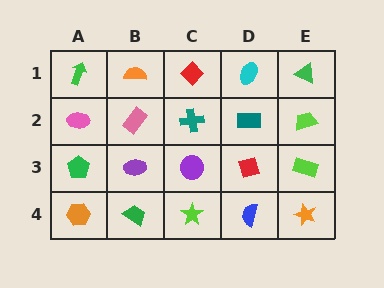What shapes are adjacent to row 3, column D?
A teal rectangle (row 2, column D), a blue semicircle (row 4, column D), a purple circle (row 3, column C), a lime rectangle (row 3, column E).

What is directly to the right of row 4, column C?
A blue semicircle.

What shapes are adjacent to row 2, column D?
A cyan ellipse (row 1, column D), a red diamond (row 3, column D), a teal cross (row 2, column C), a lime trapezoid (row 2, column E).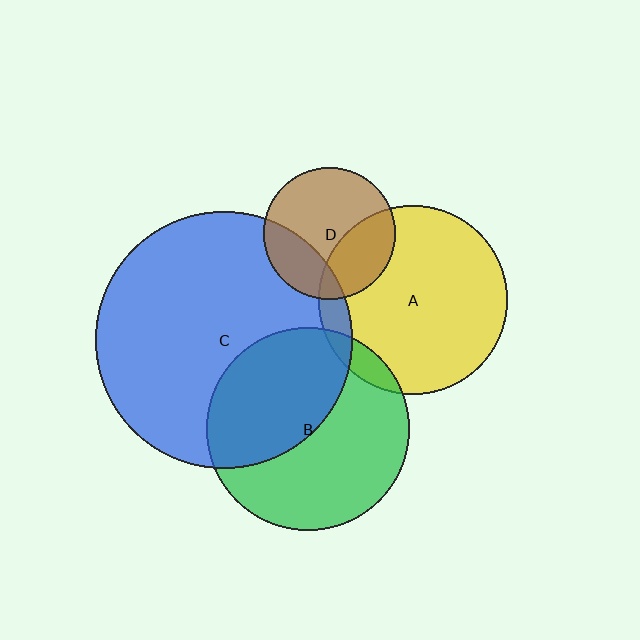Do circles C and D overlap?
Yes.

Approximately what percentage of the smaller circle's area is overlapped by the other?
Approximately 25%.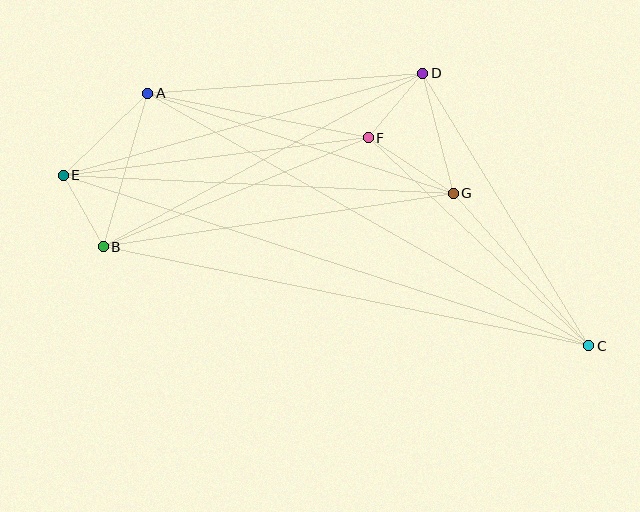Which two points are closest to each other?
Points B and E are closest to each other.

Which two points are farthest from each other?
Points C and E are farthest from each other.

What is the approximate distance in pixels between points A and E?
The distance between A and E is approximately 117 pixels.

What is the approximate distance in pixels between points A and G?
The distance between A and G is approximately 322 pixels.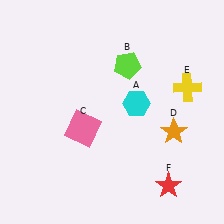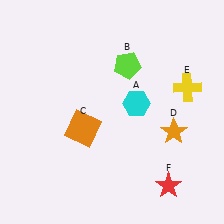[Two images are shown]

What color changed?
The square (C) changed from pink in Image 1 to orange in Image 2.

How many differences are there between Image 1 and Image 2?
There is 1 difference between the two images.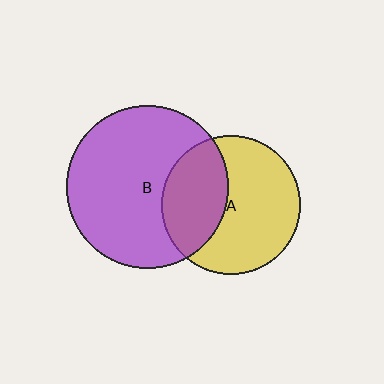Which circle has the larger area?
Circle B (purple).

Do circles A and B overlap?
Yes.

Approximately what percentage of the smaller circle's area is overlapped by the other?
Approximately 35%.